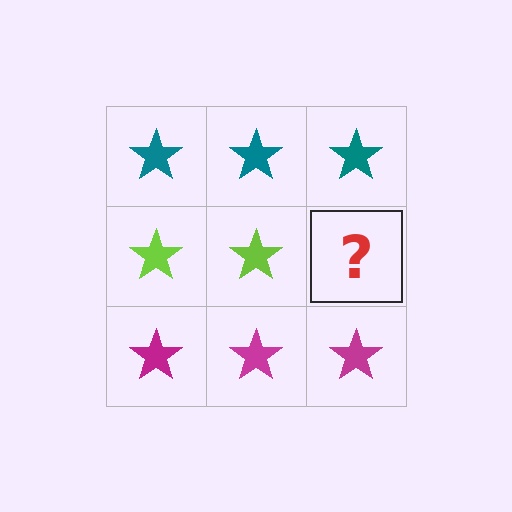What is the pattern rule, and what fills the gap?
The rule is that each row has a consistent color. The gap should be filled with a lime star.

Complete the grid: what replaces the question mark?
The question mark should be replaced with a lime star.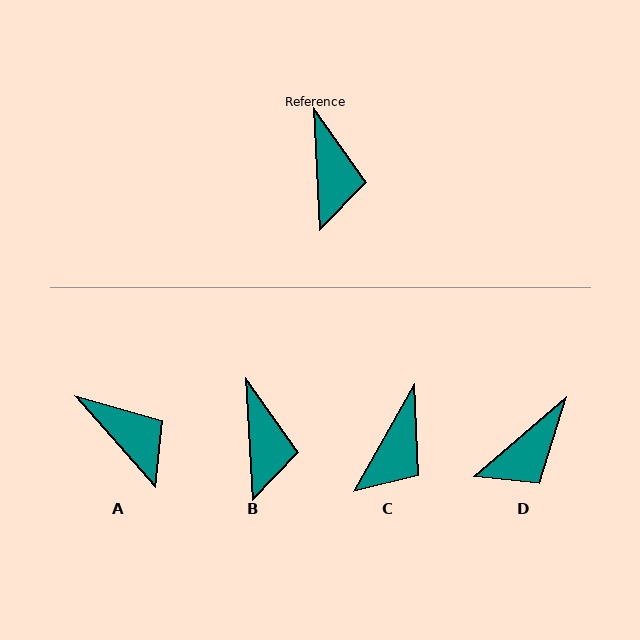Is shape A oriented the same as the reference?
No, it is off by about 39 degrees.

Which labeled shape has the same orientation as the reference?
B.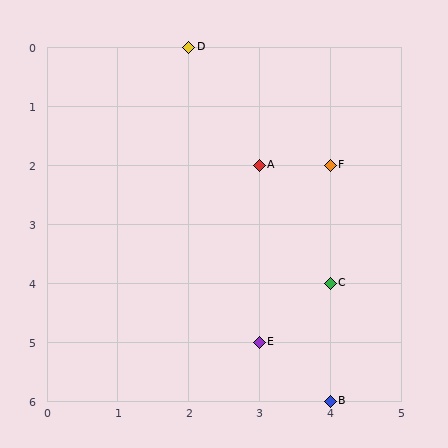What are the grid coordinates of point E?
Point E is at grid coordinates (3, 5).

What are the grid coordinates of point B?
Point B is at grid coordinates (4, 6).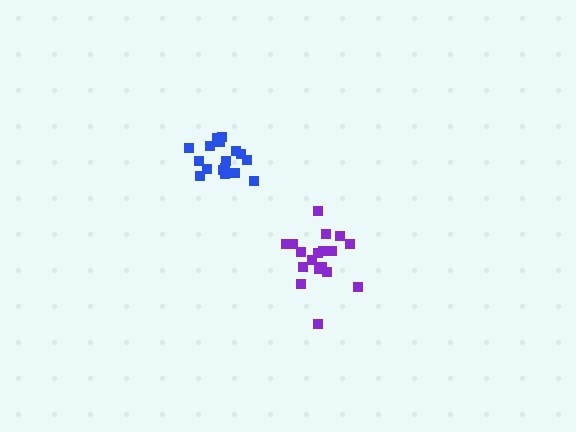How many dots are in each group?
Group 1: 17 dots, Group 2: 18 dots (35 total).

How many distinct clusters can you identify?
There are 2 distinct clusters.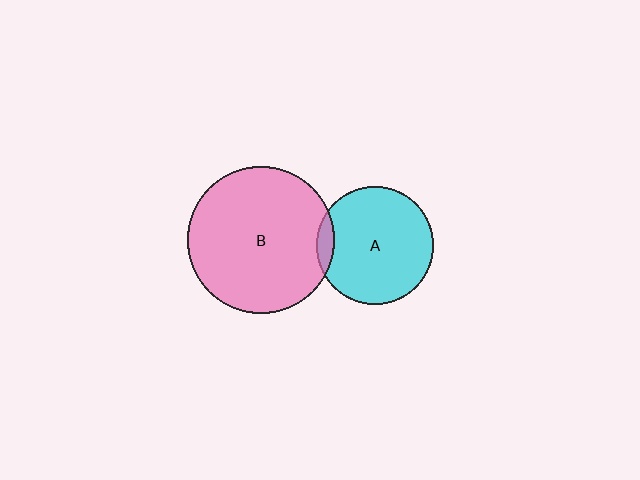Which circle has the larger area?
Circle B (pink).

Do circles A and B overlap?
Yes.